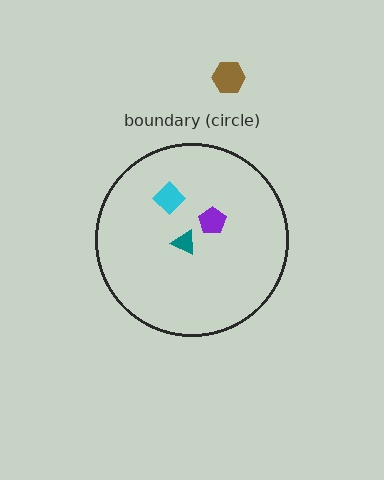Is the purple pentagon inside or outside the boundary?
Inside.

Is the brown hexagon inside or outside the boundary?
Outside.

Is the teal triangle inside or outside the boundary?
Inside.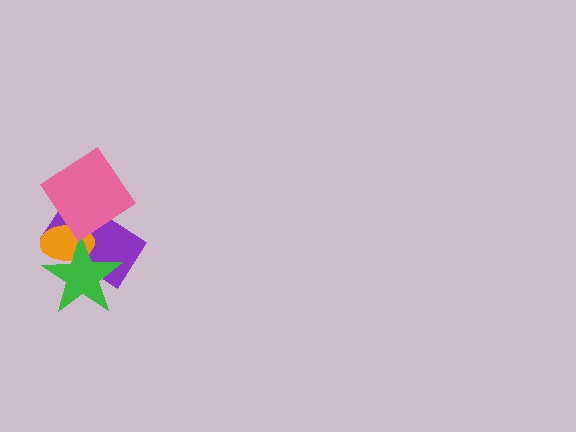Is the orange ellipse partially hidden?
Yes, it is partially covered by another shape.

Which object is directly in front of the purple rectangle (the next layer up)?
The orange ellipse is directly in front of the purple rectangle.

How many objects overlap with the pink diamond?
2 objects overlap with the pink diamond.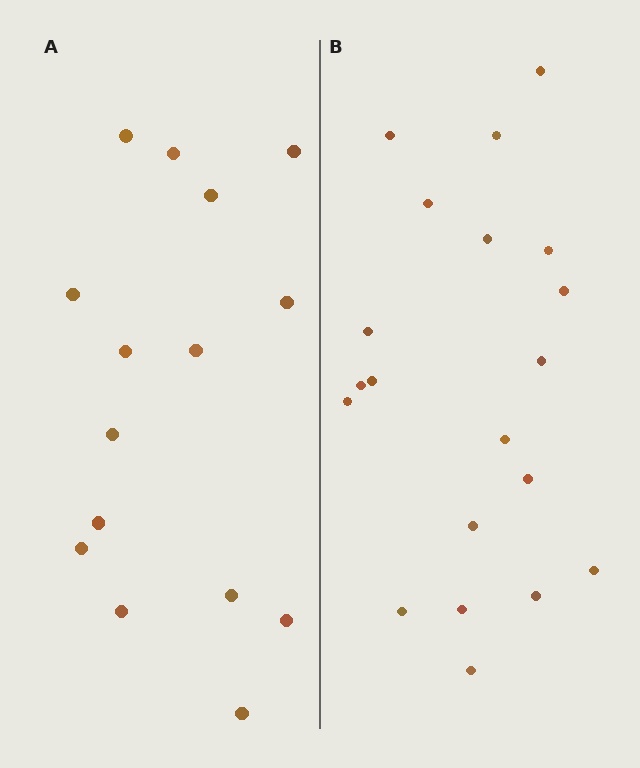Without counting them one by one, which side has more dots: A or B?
Region B (the right region) has more dots.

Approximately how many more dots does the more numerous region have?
Region B has about 5 more dots than region A.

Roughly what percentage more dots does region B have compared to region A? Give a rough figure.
About 35% more.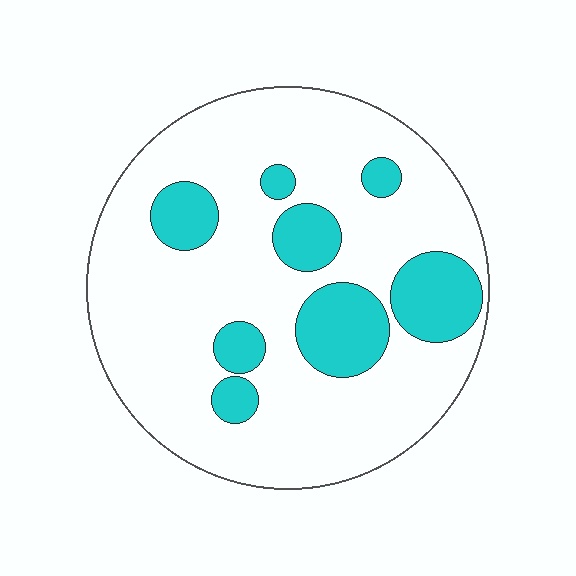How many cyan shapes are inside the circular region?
8.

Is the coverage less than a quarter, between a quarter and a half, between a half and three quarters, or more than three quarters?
Less than a quarter.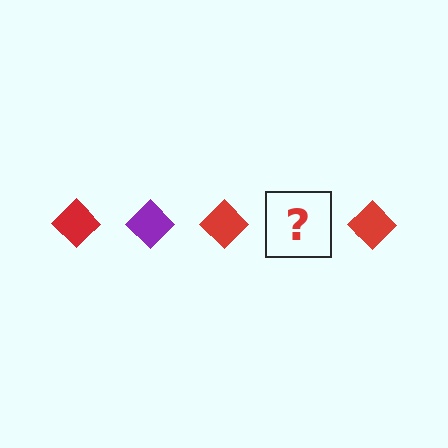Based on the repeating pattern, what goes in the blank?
The blank should be a purple diamond.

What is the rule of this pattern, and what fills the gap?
The rule is that the pattern cycles through red, purple diamonds. The gap should be filled with a purple diamond.